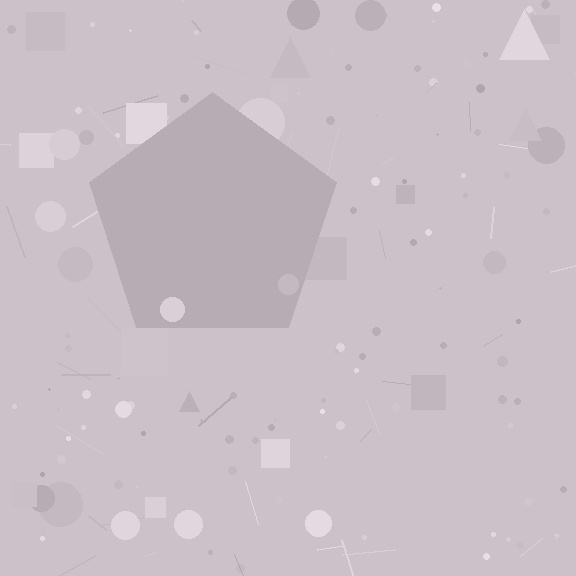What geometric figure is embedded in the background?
A pentagon is embedded in the background.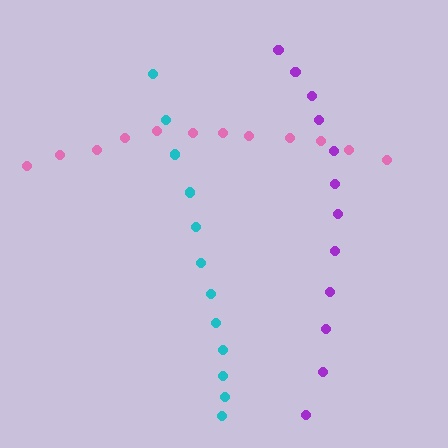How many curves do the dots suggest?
There are 3 distinct paths.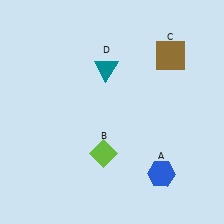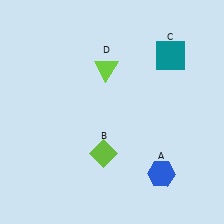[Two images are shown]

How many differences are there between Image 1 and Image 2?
There are 2 differences between the two images.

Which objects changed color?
C changed from brown to teal. D changed from teal to lime.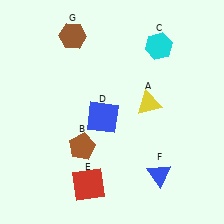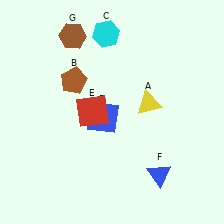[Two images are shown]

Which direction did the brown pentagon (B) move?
The brown pentagon (B) moved up.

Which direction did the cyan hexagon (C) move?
The cyan hexagon (C) moved left.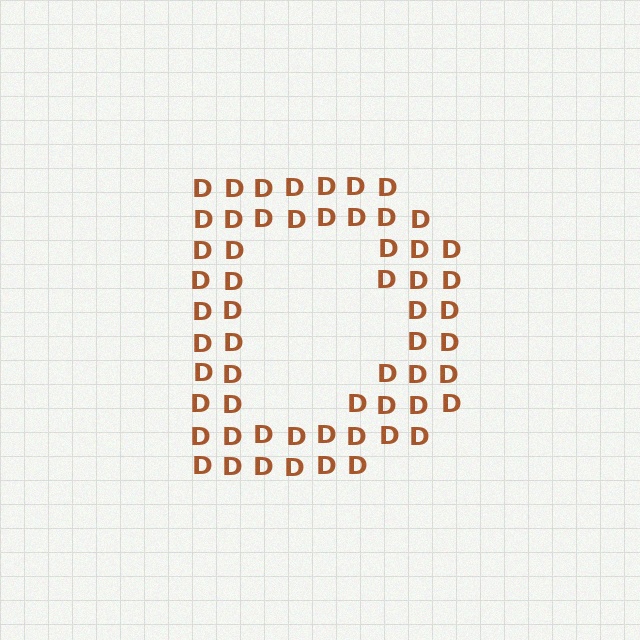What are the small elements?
The small elements are letter D's.